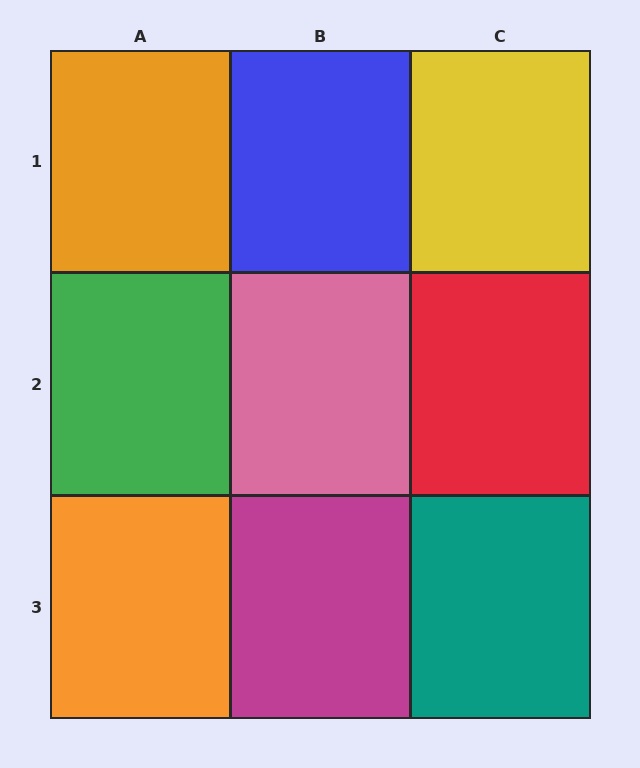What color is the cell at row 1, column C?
Yellow.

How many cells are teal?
1 cell is teal.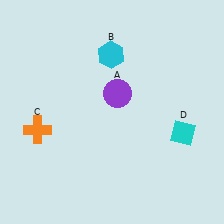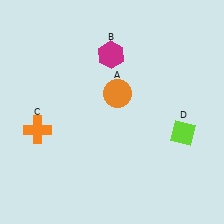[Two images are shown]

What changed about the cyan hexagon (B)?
In Image 1, B is cyan. In Image 2, it changed to magenta.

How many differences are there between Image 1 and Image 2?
There are 3 differences between the two images.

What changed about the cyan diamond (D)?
In Image 1, D is cyan. In Image 2, it changed to lime.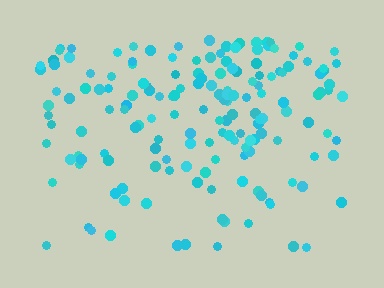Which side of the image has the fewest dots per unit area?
The bottom.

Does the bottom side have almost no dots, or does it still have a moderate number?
Still a moderate number, just noticeably fewer than the top.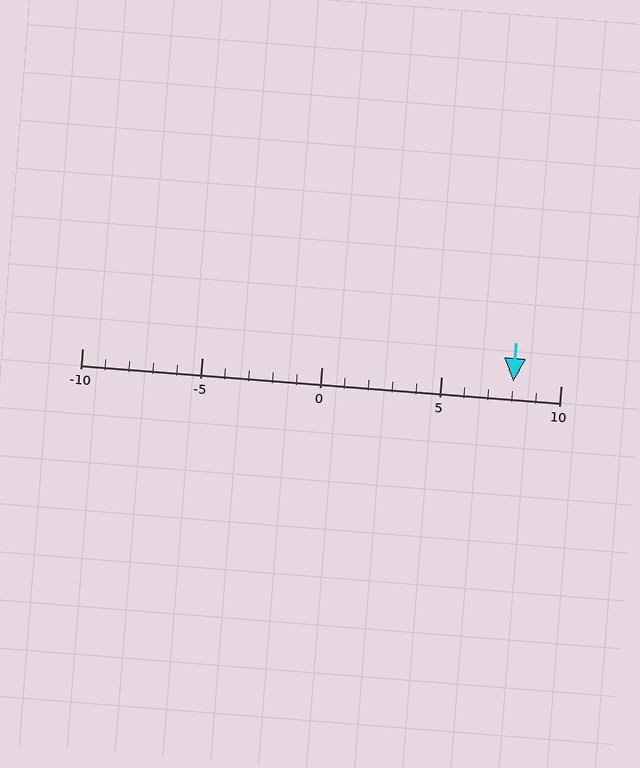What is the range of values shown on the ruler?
The ruler shows values from -10 to 10.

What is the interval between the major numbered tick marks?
The major tick marks are spaced 5 units apart.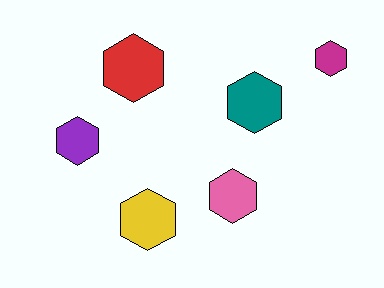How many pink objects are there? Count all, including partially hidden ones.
There is 1 pink object.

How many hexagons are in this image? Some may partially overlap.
There are 6 hexagons.